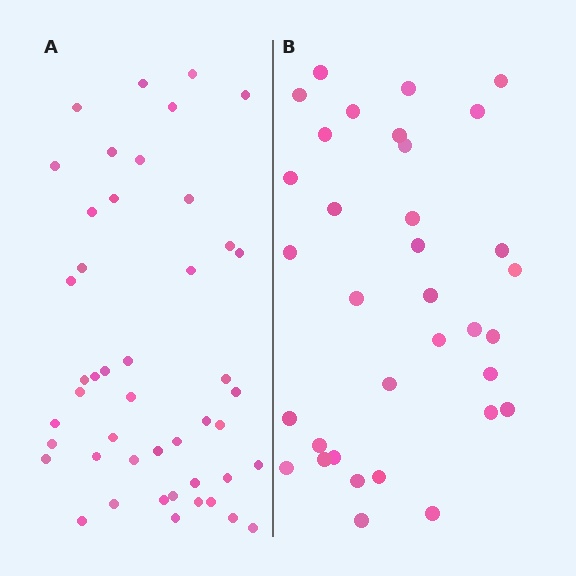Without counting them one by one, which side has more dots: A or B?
Region A (the left region) has more dots.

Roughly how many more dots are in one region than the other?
Region A has roughly 12 or so more dots than region B.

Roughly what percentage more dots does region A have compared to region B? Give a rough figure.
About 35% more.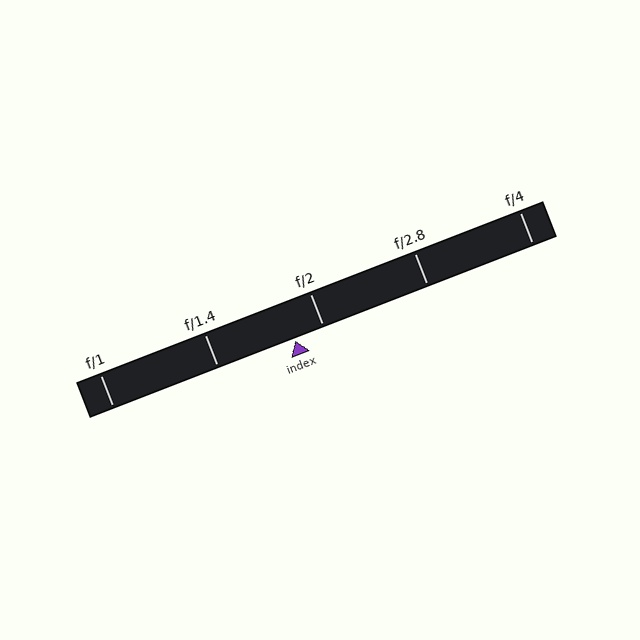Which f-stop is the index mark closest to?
The index mark is closest to f/2.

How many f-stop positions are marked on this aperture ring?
There are 5 f-stop positions marked.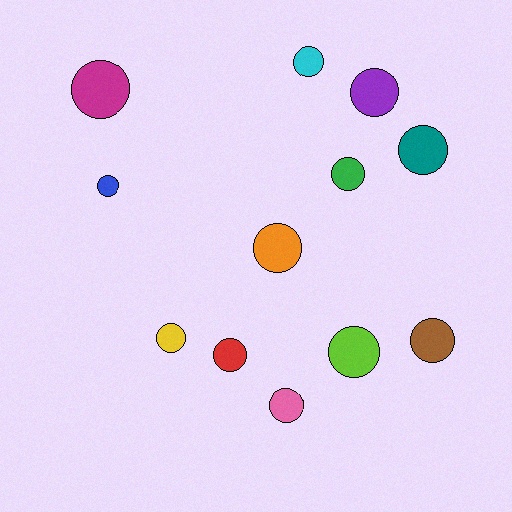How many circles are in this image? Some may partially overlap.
There are 12 circles.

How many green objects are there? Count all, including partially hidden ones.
There is 1 green object.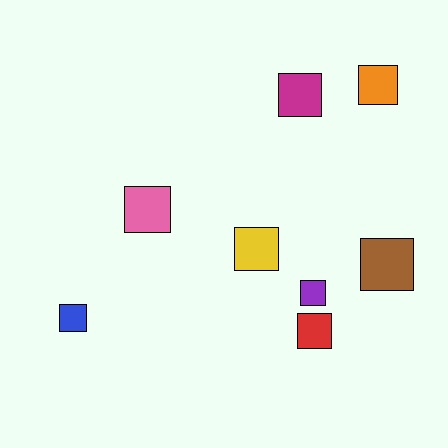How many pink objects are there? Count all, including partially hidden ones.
There is 1 pink object.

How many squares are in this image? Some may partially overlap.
There are 8 squares.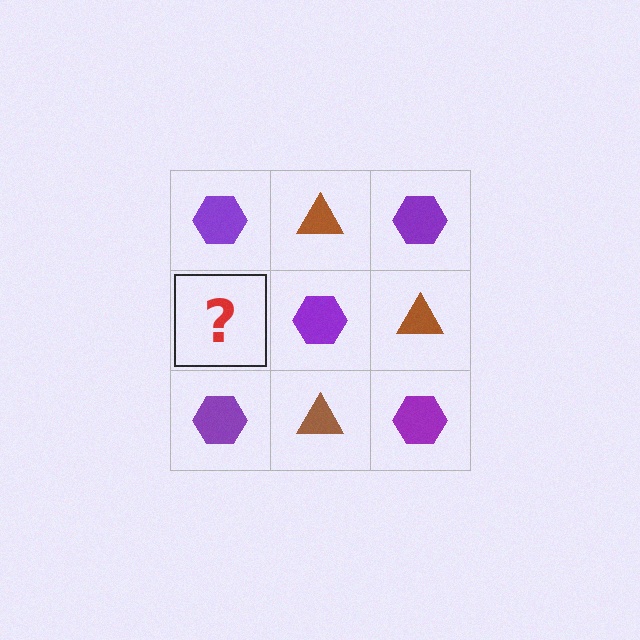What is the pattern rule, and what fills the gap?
The rule is that it alternates purple hexagon and brown triangle in a checkerboard pattern. The gap should be filled with a brown triangle.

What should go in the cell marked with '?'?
The missing cell should contain a brown triangle.